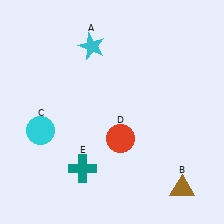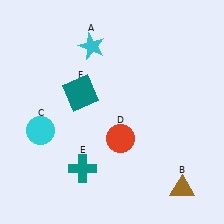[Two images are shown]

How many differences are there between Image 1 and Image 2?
There is 1 difference between the two images.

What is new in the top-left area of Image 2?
A teal square (F) was added in the top-left area of Image 2.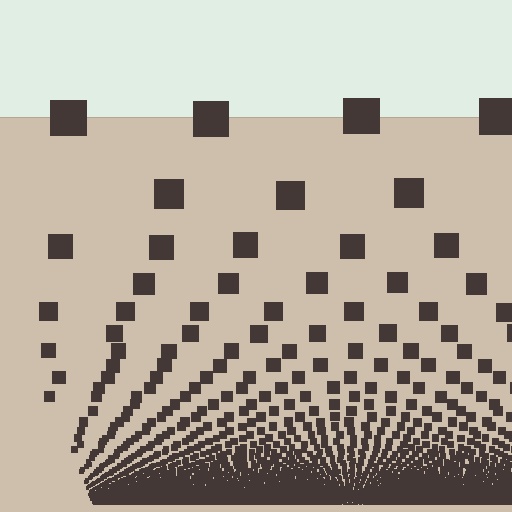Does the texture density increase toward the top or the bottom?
Density increases toward the bottom.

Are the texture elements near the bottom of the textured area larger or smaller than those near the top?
Smaller. The gradient is inverted — elements near the bottom are smaller and denser.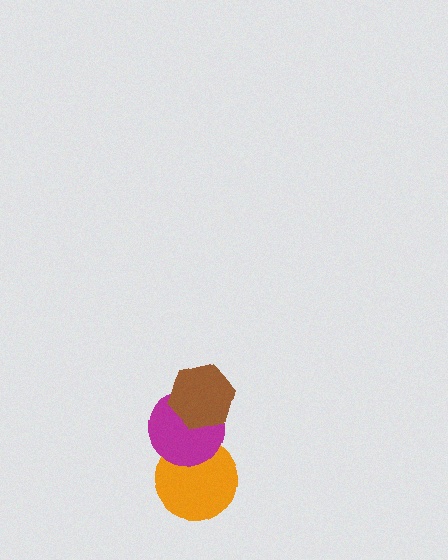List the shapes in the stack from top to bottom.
From top to bottom: the brown hexagon, the magenta circle, the orange circle.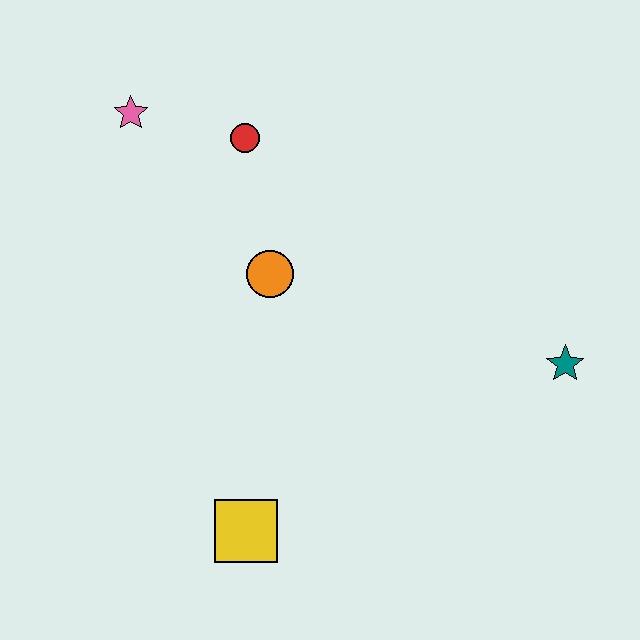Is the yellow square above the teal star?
No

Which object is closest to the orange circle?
The red circle is closest to the orange circle.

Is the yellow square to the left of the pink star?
No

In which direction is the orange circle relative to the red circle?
The orange circle is below the red circle.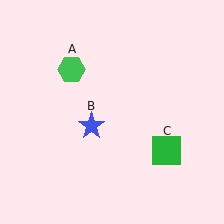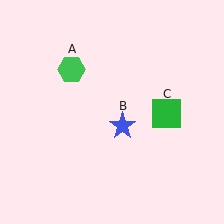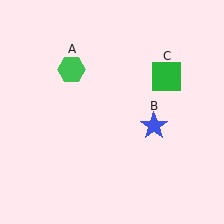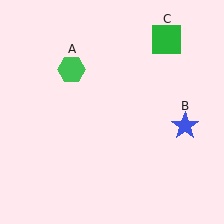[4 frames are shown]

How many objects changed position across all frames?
2 objects changed position: blue star (object B), green square (object C).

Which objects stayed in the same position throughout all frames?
Green hexagon (object A) remained stationary.